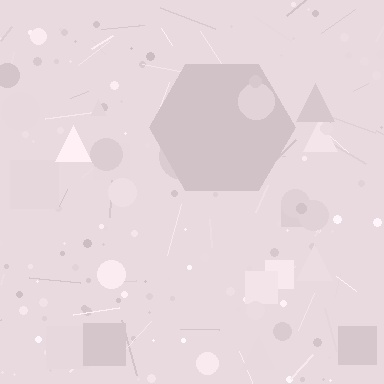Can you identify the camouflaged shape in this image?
The camouflaged shape is a hexagon.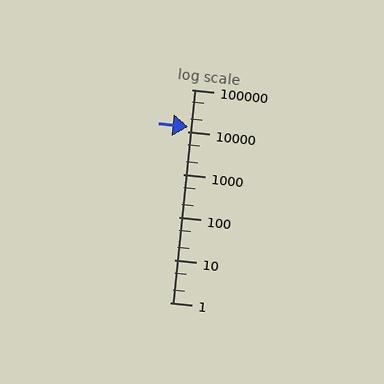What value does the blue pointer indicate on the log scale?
The pointer indicates approximately 13000.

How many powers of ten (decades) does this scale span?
The scale spans 5 decades, from 1 to 100000.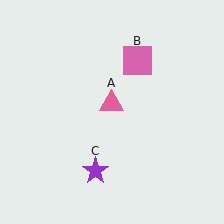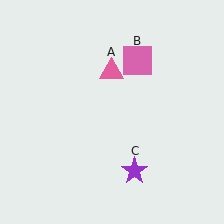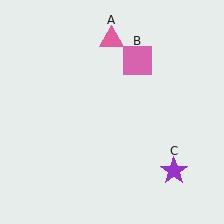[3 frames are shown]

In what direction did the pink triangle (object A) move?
The pink triangle (object A) moved up.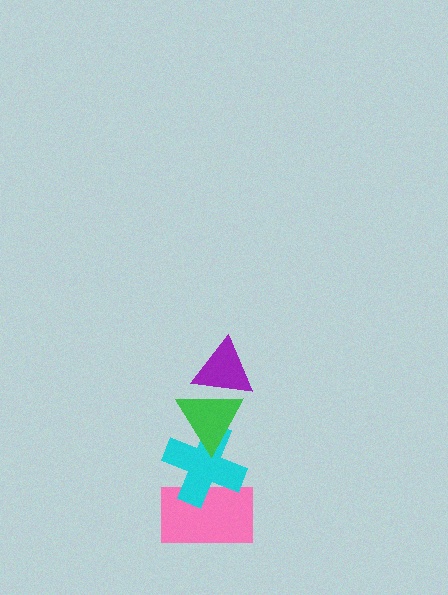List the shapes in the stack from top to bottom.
From top to bottom: the purple triangle, the green triangle, the cyan cross, the pink rectangle.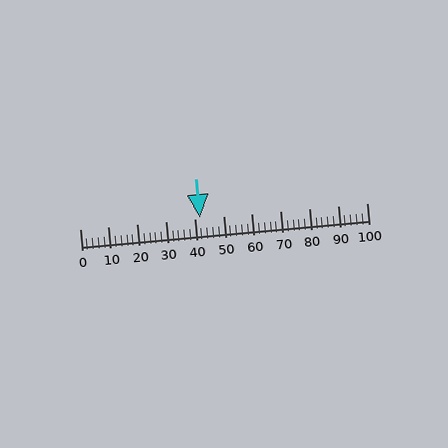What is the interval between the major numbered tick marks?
The major tick marks are spaced 10 units apart.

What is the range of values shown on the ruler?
The ruler shows values from 0 to 100.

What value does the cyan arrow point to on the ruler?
The cyan arrow points to approximately 42.